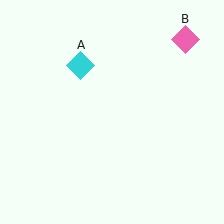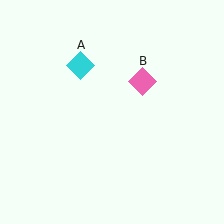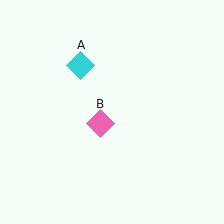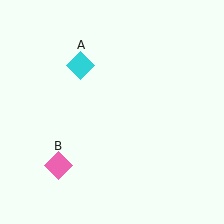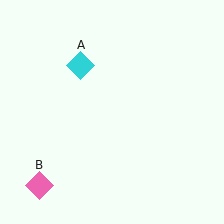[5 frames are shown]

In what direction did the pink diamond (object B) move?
The pink diamond (object B) moved down and to the left.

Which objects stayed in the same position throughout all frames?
Cyan diamond (object A) remained stationary.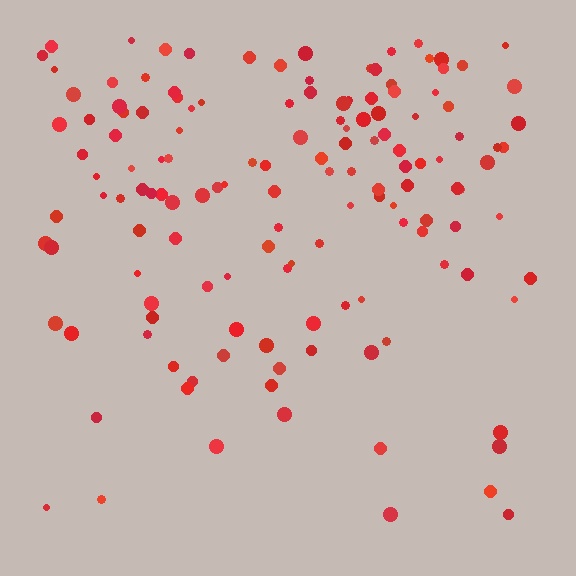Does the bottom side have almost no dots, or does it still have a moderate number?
Still a moderate number, just noticeably fewer than the top.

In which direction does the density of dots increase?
From bottom to top, with the top side densest.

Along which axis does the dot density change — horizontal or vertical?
Vertical.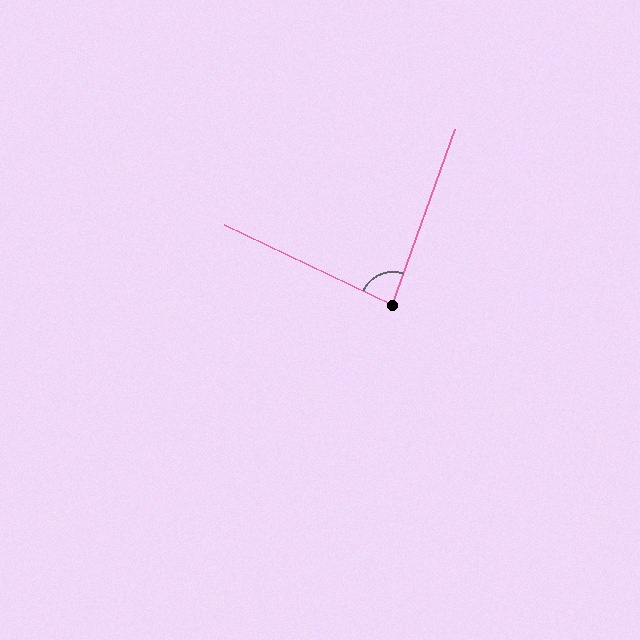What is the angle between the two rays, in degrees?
Approximately 84 degrees.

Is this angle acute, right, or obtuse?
It is acute.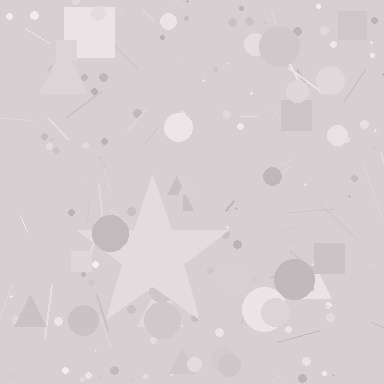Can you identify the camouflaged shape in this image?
The camouflaged shape is a star.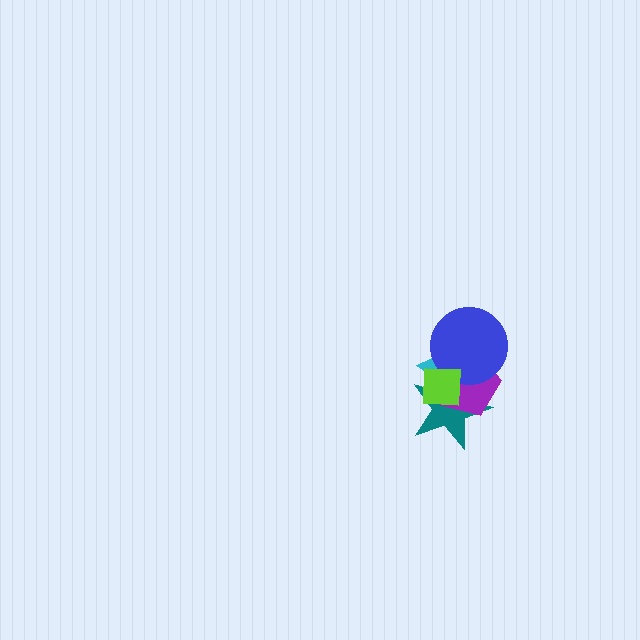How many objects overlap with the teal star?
4 objects overlap with the teal star.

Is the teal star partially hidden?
Yes, it is partially covered by another shape.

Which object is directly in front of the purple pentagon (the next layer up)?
The blue circle is directly in front of the purple pentagon.